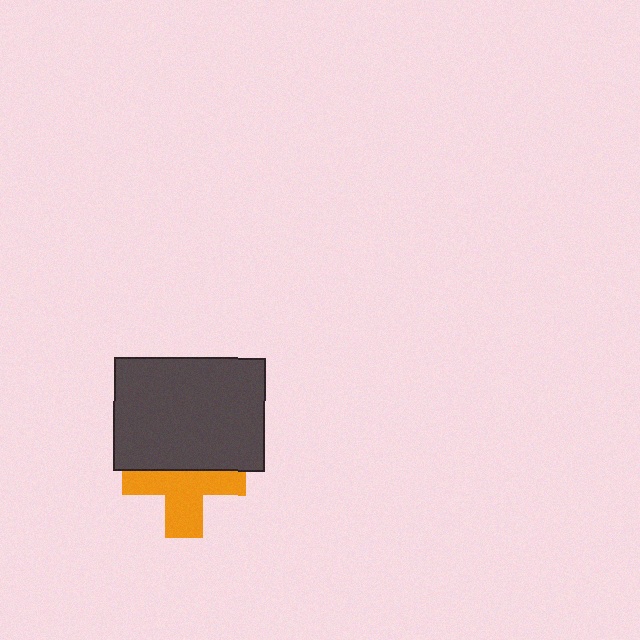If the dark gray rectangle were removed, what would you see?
You would see the complete orange cross.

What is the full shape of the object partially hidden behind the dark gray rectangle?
The partially hidden object is an orange cross.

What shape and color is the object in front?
The object in front is a dark gray rectangle.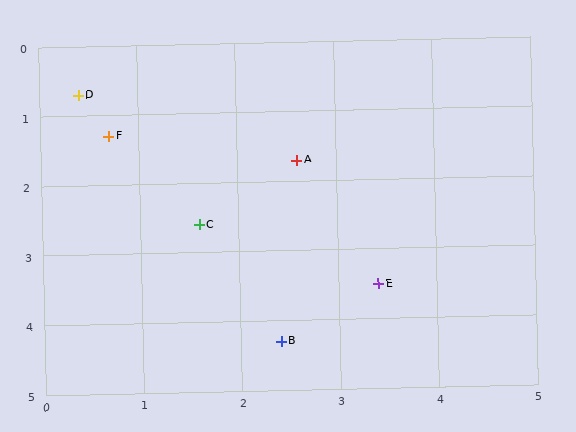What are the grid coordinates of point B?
Point B is at approximately (2.4, 4.3).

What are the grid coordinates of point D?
Point D is at approximately (0.4, 0.7).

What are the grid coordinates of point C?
Point C is at approximately (1.6, 2.6).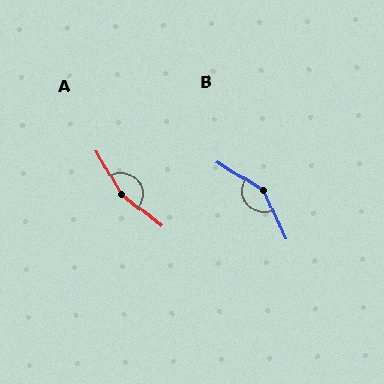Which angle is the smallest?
B, at approximately 146 degrees.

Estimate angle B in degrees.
Approximately 146 degrees.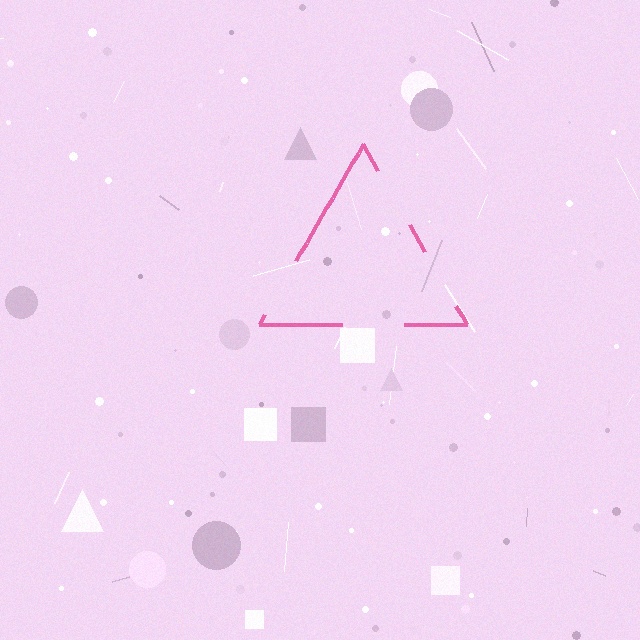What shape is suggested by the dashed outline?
The dashed outline suggests a triangle.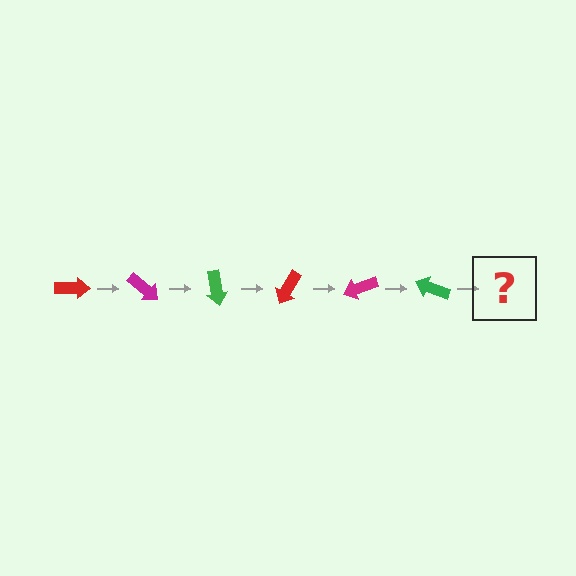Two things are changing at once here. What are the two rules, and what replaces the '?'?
The two rules are that it rotates 40 degrees each step and the color cycles through red, magenta, and green. The '?' should be a red arrow, rotated 240 degrees from the start.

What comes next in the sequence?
The next element should be a red arrow, rotated 240 degrees from the start.